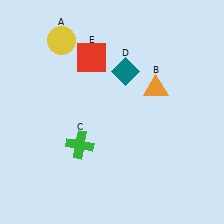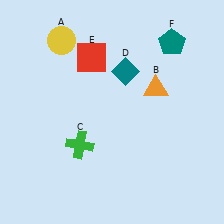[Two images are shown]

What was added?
A teal pentagon (F) was added in Image 2.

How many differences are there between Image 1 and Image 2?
There is 1 difference between the two images.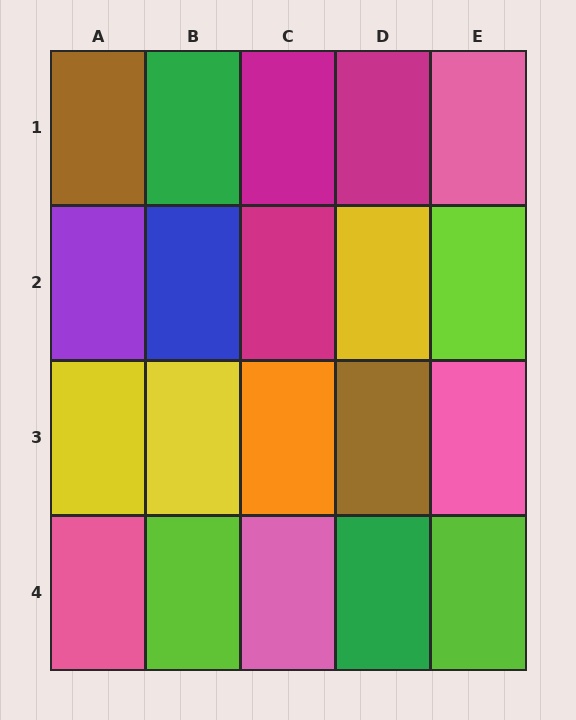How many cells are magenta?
3 cells are magenta.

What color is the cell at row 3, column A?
Yellow.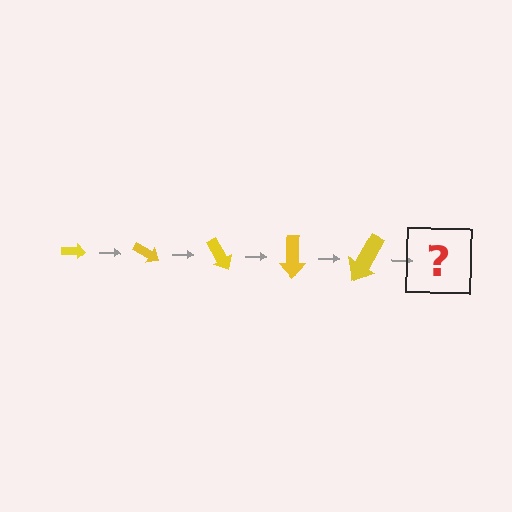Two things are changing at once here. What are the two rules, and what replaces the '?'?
The two rules are that the arrow grows larger each step and it rotates 30 degrees each step. The '?' should be an arrow, larger than the previous one and rotated 150 degrees from the start.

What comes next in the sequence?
The next element should be an arrow, larger than the previous one and rotated 150 degrees from the start.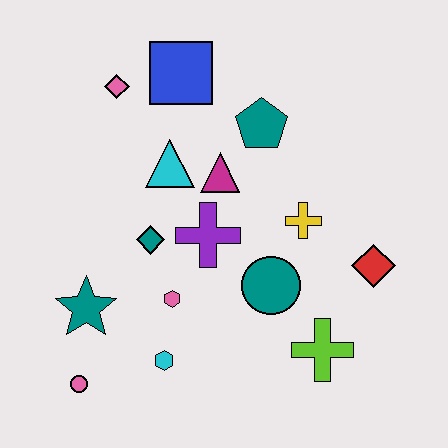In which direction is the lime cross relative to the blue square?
The lime cross is below the blue square.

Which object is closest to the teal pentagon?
The magenta triangle is closest to the teal pentagon.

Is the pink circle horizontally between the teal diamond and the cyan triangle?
No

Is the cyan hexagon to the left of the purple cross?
Yes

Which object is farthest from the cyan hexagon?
The blue square is farthest from the cyan hexagon.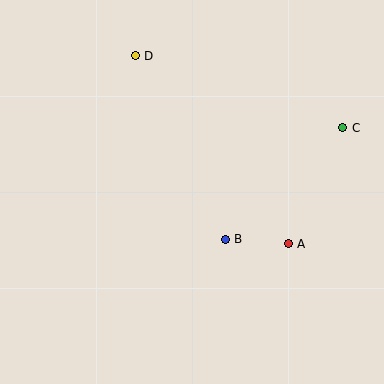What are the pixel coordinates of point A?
Point A is at (288, 244).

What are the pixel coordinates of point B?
Point B is at (225, 239).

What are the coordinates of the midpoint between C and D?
The midpoint between C and D is at (239, 92).